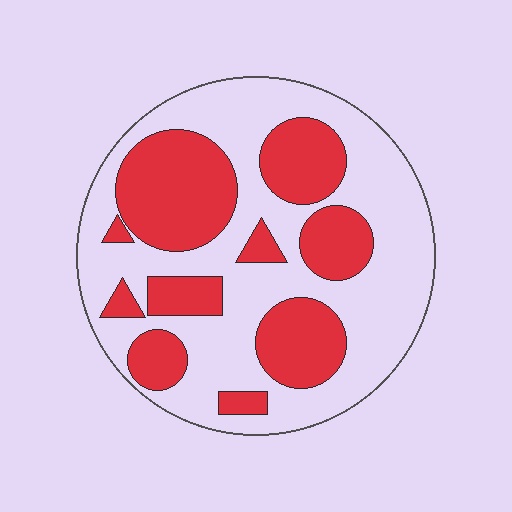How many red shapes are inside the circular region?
10.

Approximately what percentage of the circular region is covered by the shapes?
Approximately 40%.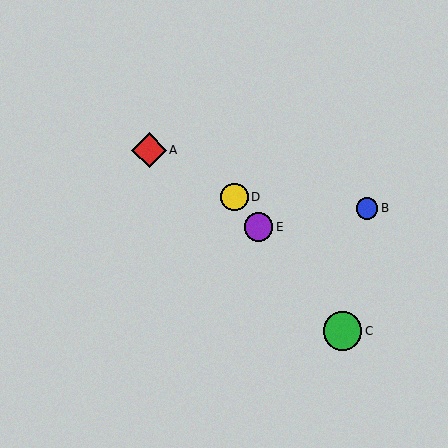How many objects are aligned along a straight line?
3 objects (C, D, E) are aligned along a straight line.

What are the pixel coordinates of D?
Object D is at (234, 197).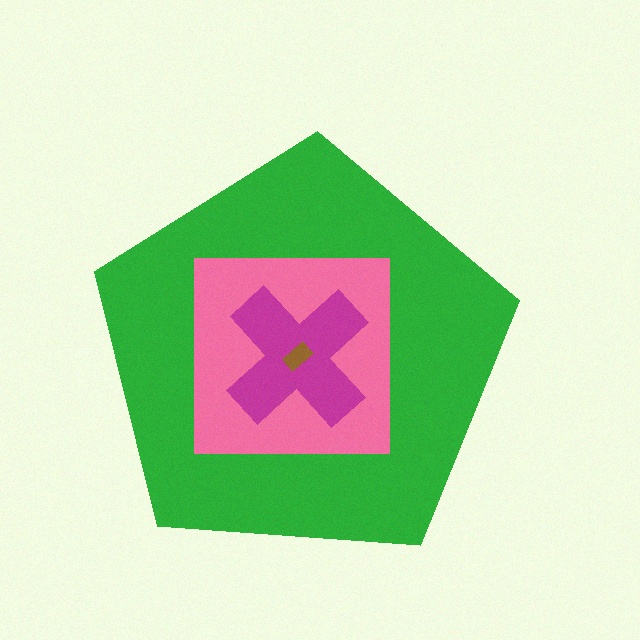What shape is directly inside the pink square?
The magenta cross.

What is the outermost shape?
The green pentagon.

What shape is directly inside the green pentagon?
The pink square.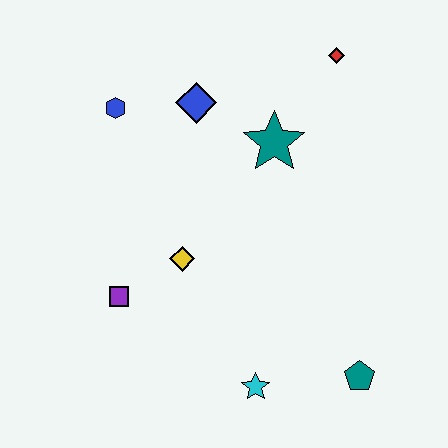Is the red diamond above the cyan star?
Yes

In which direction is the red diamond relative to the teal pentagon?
The red diamond is above the teal pentagon.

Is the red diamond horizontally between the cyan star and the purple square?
No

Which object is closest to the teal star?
The blue diamond is closest to the teal star.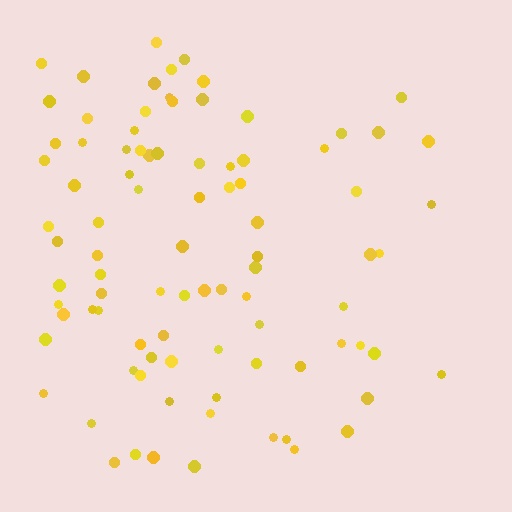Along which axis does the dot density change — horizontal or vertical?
Horizontal.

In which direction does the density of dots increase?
From right to left, with the left side densest.